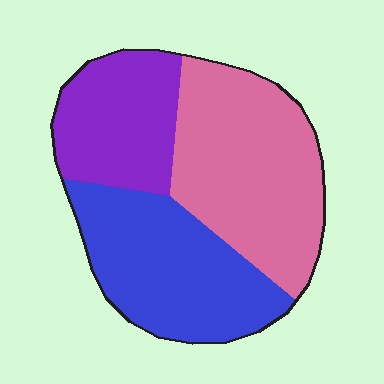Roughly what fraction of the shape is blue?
Blue covers around 35% of the shape.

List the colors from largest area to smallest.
From largest to smallest: pink, blue, purple.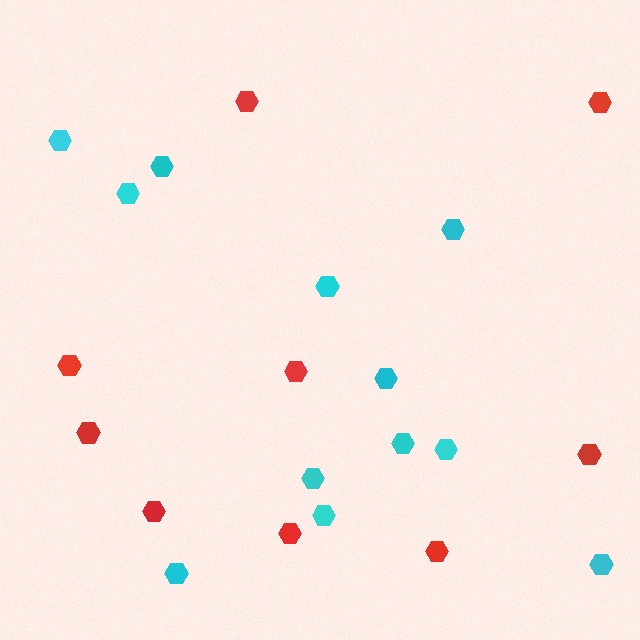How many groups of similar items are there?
There are 2 groups: one group of cyan hexagons (12) and one group of red hexagons (9).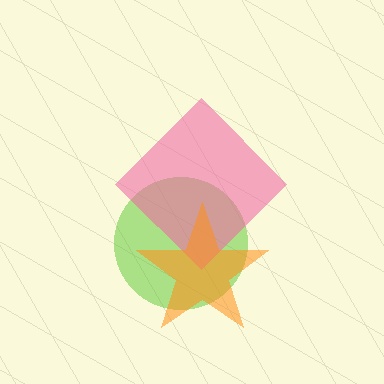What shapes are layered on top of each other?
The layered shapes are: a lime circle, a pink diamond, an orange star.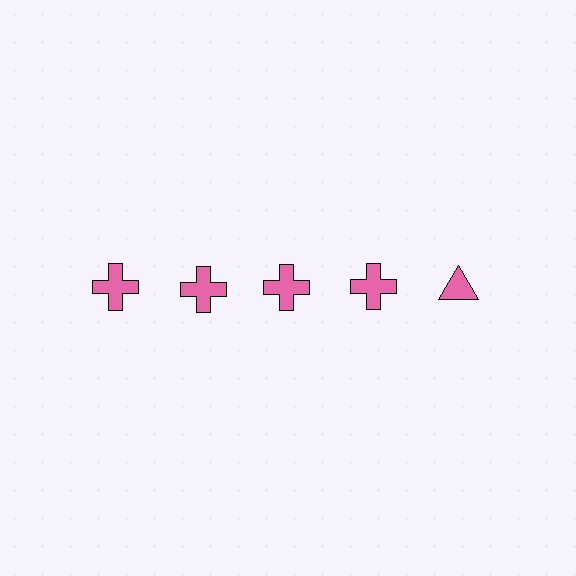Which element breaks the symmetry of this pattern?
The pink triangle in the top row, rightmost column breaks the symmetry. All other shapes are pink crosses.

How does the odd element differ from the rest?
It has a different shape: triangle instead of cross.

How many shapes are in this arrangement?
There are 5 shapes arranged in a grid pattern.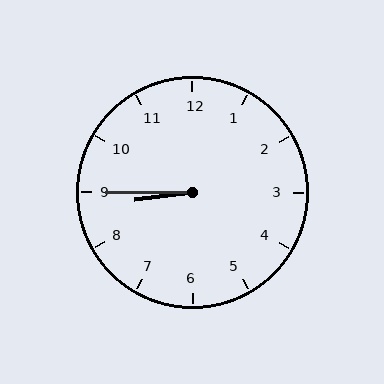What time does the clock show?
8:45.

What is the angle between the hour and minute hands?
Approximately 8 degrees.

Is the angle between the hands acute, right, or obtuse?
It is acute.